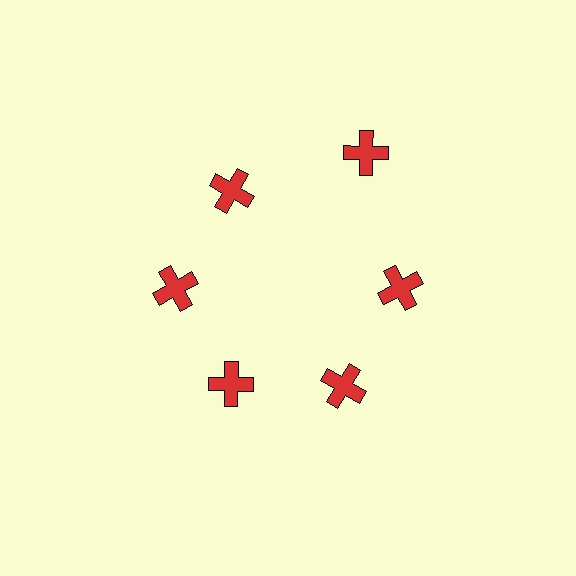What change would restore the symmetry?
The symmetry would be restored by moving it inward, back onto the ring so that all 6 crosses sit at equal angles and equal distance from the center.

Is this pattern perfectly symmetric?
No. The 6 red crosses are arranged in a ring, but one element near the 1 o'clock position is pushed outward from the center, breaking the 6-fold rotational symmetry.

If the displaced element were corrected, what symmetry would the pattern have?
It would have 6-fold rotational symmetry — the pattern would map onto itself every 60 degrees.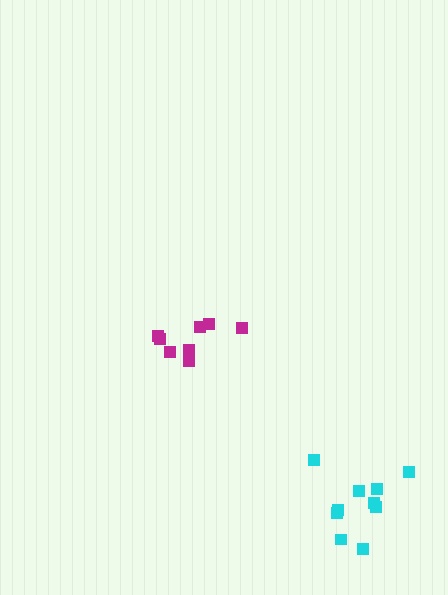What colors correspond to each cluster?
The clusters are colored: magenta, cyan.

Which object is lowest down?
The cyan cluster is bottommost.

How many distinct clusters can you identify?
There are 2 distinct clusters.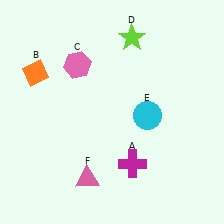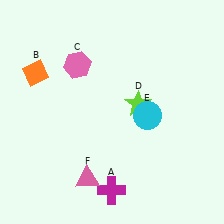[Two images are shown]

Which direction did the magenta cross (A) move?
The magenta cross (A) moved down.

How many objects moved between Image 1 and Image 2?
2 objects moved between the two images.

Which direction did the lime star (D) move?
The lime star (D) moved down.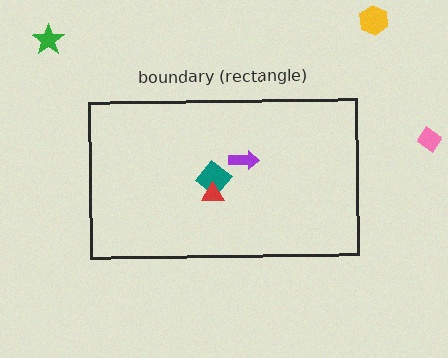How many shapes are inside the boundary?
3 inside, 3 outside.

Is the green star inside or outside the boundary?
Outside.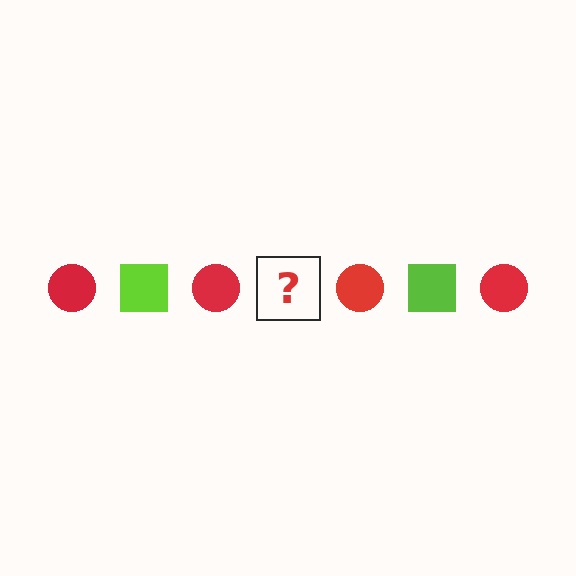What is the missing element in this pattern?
The missing element is a lime square.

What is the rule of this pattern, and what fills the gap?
The rule is that the pattern alternates between red circle and lime square. The gap should be filled with a lime square.